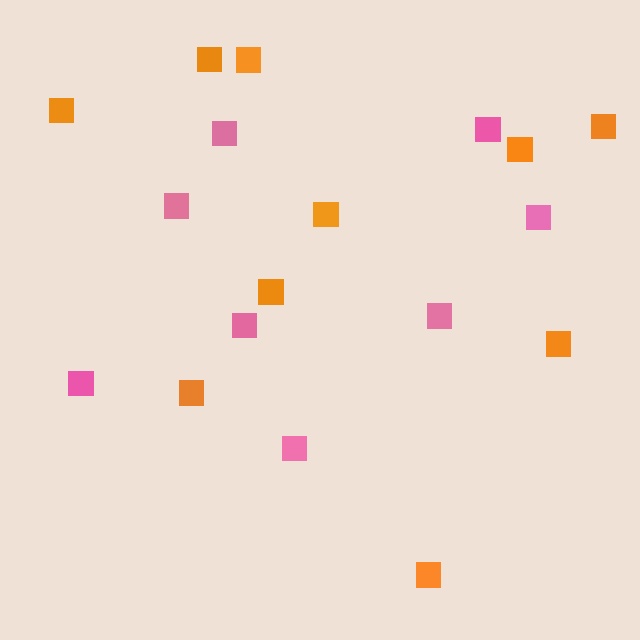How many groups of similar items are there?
There are 2 groups: one group of pink squares (8) and one group of orange squares (10).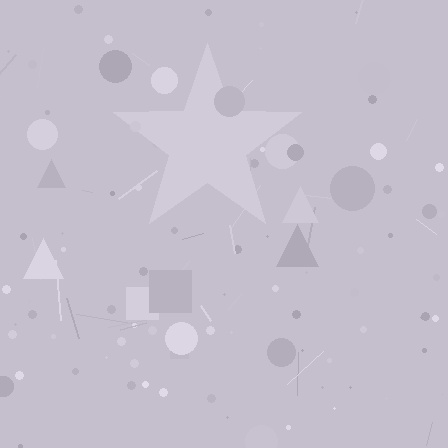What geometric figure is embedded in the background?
A star is embedded in the background.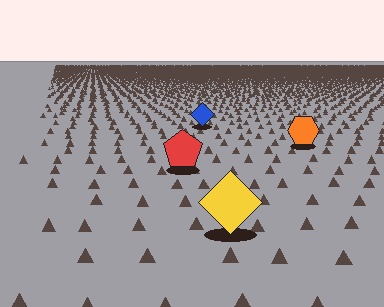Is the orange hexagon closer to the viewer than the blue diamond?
Yes. The orange hexagon is closer — you can tell from the texture gradient: the ground texture is coarser near it.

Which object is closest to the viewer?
The yellow diamond is closest. The texture marks near it are larger and more spread out.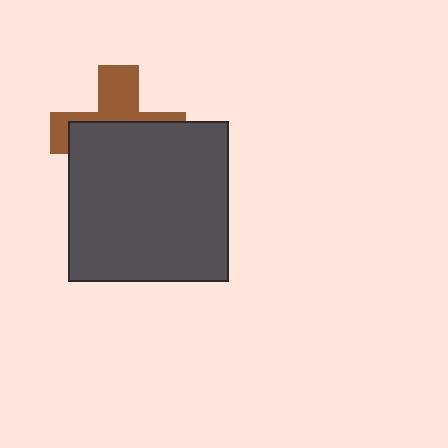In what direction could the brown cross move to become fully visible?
The brown cross could move up. That would shift it out from behind the dark gray square entirely.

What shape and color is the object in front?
The object in front is a dark gray square.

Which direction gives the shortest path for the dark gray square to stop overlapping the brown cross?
Moving down gives the shortest separation.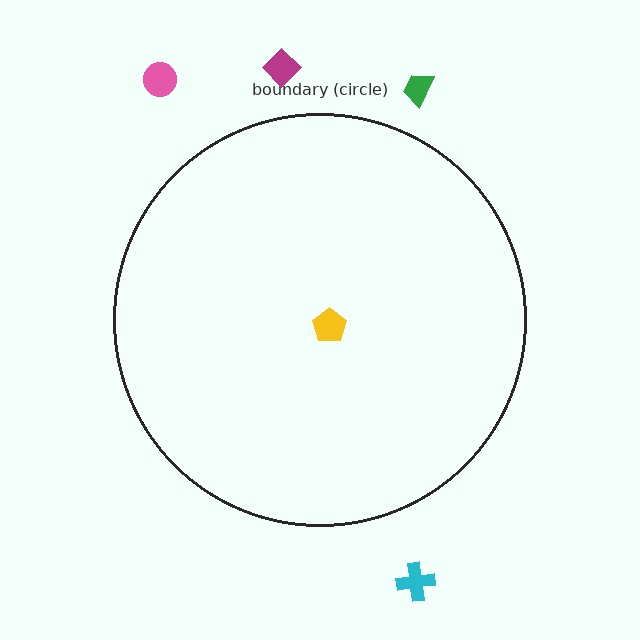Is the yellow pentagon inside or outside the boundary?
Inside.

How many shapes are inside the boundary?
1 inside, 4 outside.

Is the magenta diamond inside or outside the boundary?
Outside.